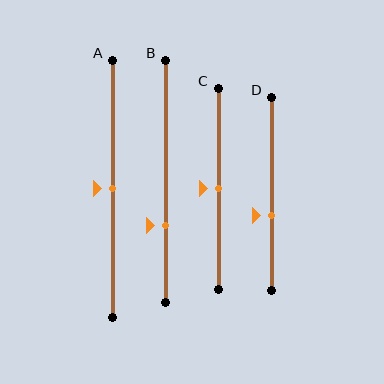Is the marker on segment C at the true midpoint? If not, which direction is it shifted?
Yes, the marker on segment C is at the true midpoint.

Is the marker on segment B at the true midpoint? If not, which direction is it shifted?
No, the marker on segment B is shifted downward by about 18% of the segment length.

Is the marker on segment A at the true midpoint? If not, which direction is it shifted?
Yes, the marker on segment A is at the true midpoint.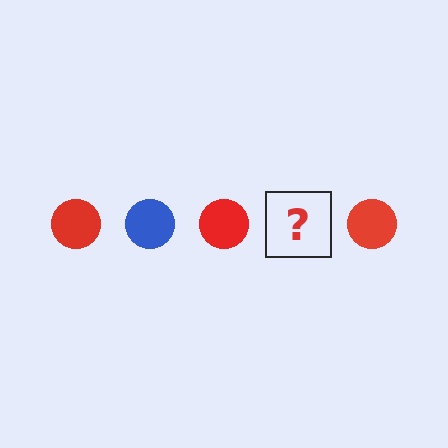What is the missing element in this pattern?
The missing element is a blue circle.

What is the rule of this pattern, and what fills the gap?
The rule is that the pattern cycles through red, blue circles. The gap should be filled with a blue circle.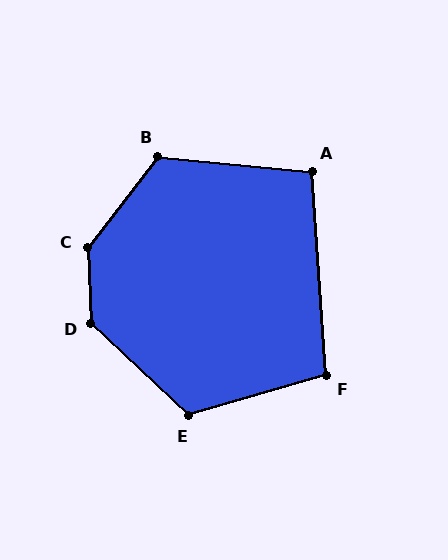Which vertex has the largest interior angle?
C, at approximately 140 degrees.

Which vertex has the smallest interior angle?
A, at approximately 99 degrees.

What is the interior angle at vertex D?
Approximately 136 degrees (obtuse).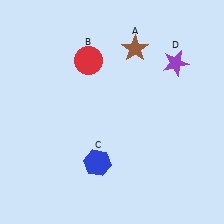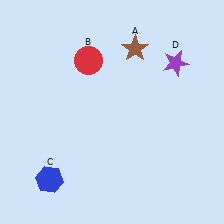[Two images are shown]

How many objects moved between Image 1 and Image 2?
1 object moved between the two images.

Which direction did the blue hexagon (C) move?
The blue hexagon (C) moved left.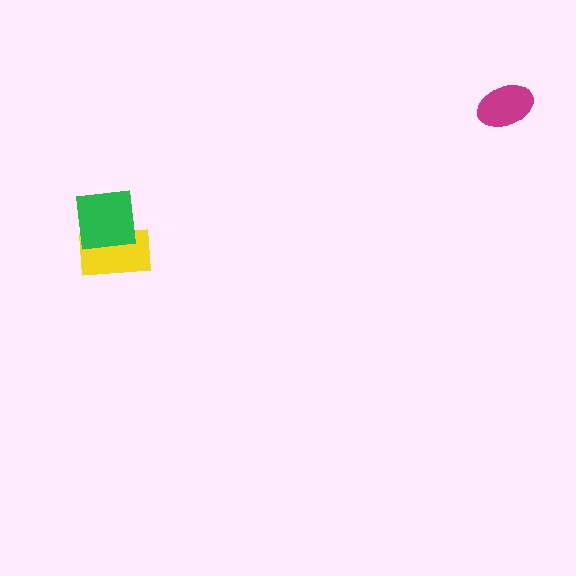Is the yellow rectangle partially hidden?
Yes, it is partially covered by another shape.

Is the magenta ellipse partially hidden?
No, no other shape covers it.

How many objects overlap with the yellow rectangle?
1 object overlaps with the yellow rectangle.